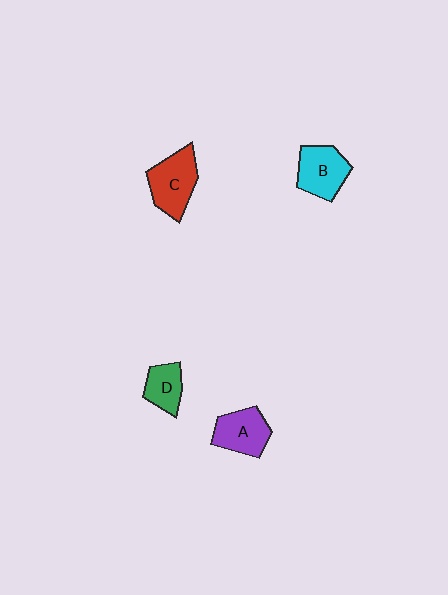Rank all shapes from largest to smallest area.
From largest to smallest: C (red), B (cyan), A (purple), D (green).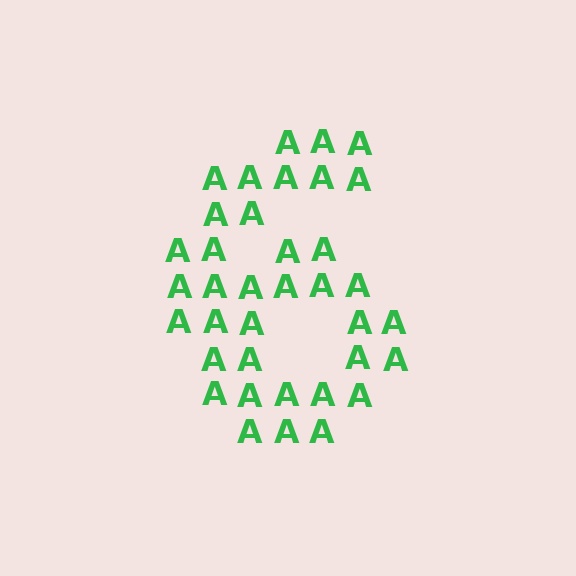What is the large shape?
The large shape is the digit 6.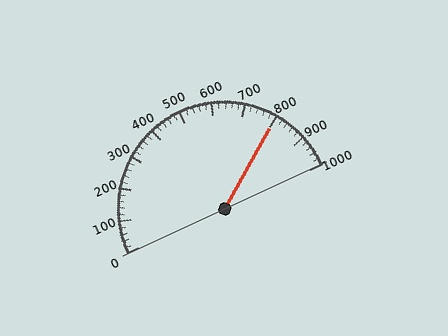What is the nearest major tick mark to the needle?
The nearest major tick mark is 800.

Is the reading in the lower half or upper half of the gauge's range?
The reading is in the upper half of the range (0 to 1000).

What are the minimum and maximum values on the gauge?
The gauge ranges from 0 to 1000.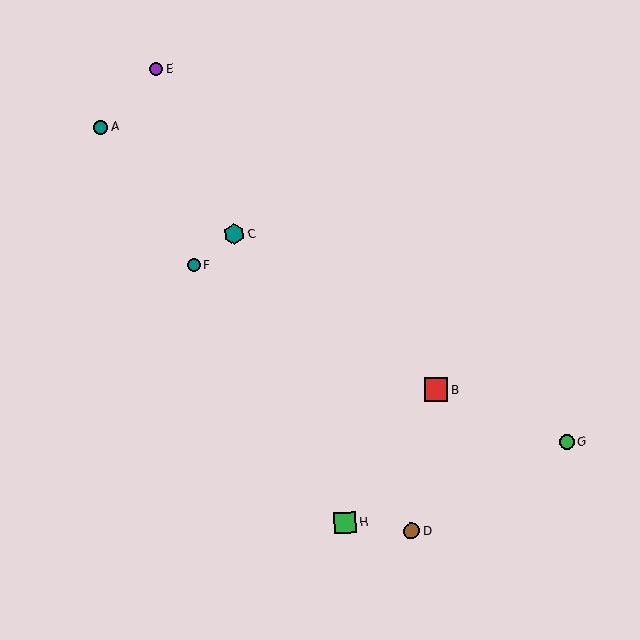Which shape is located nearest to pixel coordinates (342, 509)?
The green square (labeled H) at (345, 523) is nearest to that location.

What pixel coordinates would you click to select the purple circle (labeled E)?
Click at (155, 69) to select the purple circle E.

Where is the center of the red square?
The center of the red square is at (436, 390).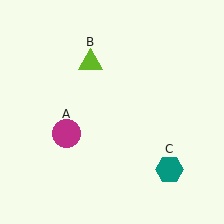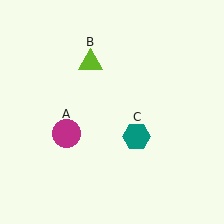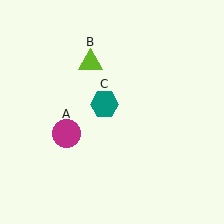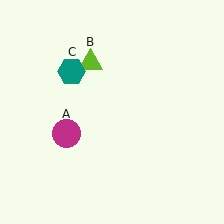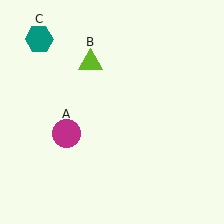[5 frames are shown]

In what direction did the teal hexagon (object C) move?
The teal hexagon (object C) moved up and to the left.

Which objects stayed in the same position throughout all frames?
Magenta circle (object A) and lime triangle (object B) remained stationary.